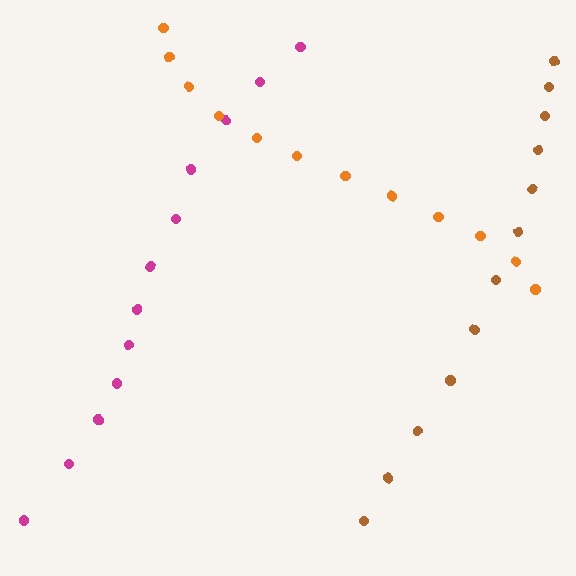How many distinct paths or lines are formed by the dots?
There are 3 distinct paths.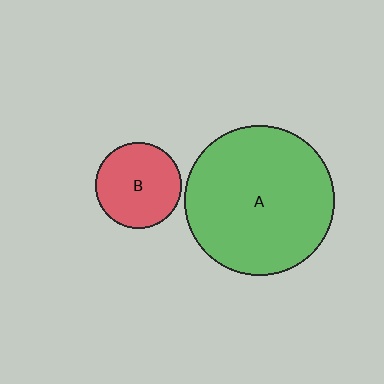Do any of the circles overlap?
No, none of the circles overlap.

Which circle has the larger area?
Circle A (green).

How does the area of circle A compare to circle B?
Approximately 3.0 times.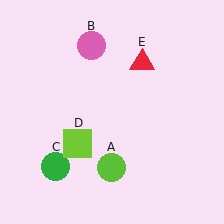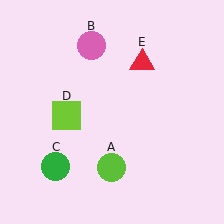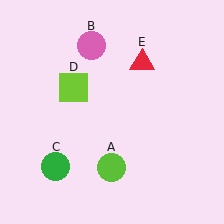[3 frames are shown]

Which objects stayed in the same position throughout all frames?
Lime circle (object A) and pink circle (object B) and green circle (object C) and red triangle (object E) remained stationary.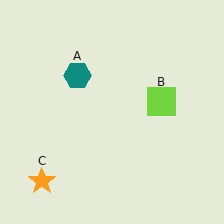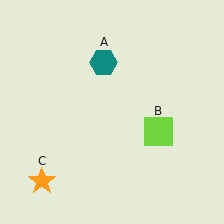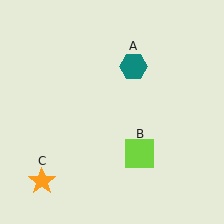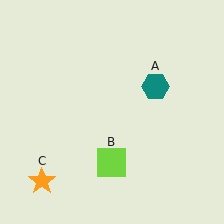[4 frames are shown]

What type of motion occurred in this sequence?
The teal hexagon (object A), lime square (object B) rotated clockwise around the center of the scene.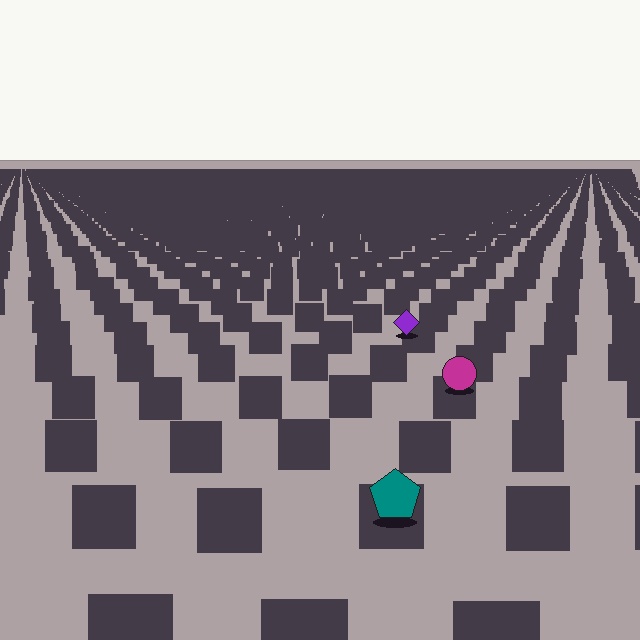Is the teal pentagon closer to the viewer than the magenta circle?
Yes. The teal pentagon is closer — you can tell from the texture gradient: the ground texture is coarser near it.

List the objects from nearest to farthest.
From nearest to farthest: the teal pentagon, the magenta circle, the purple diamond.